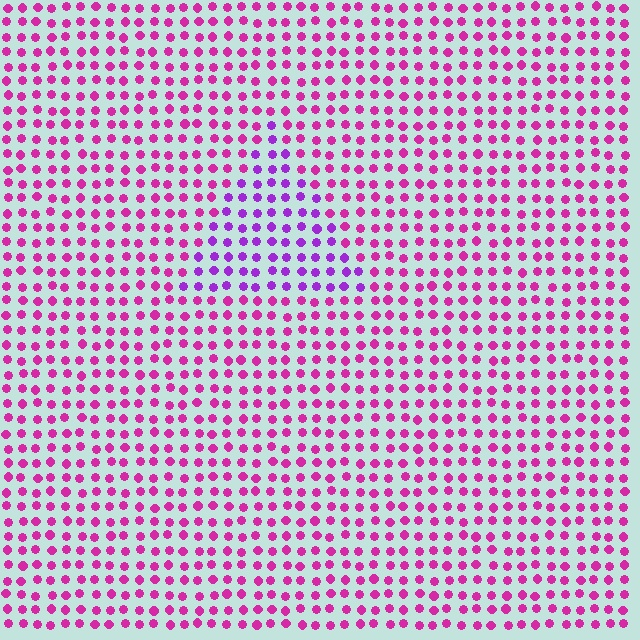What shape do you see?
I see a triangle.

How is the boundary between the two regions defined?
The boundary is defined purely by a slight shift in hue (about 35 degrees). Spacing, size, and orientation are identical on both sides.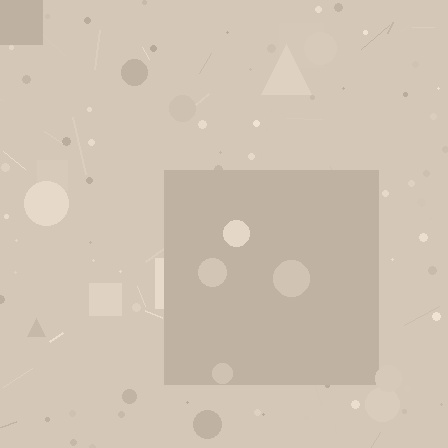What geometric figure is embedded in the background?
A square is embedded in the background.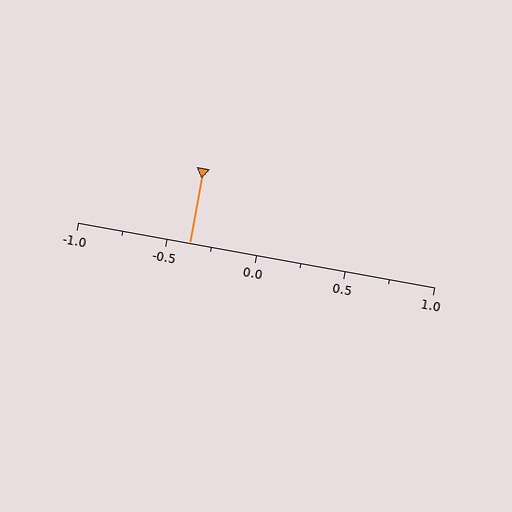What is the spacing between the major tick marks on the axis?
The major ticks are spaced 0.5 apart.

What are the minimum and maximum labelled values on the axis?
The axis runs from -1.0 to 1.0.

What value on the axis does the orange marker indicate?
The marker indicates approximately -0.38.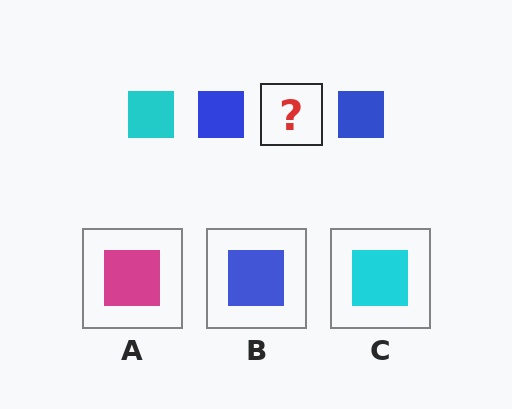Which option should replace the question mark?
Option C.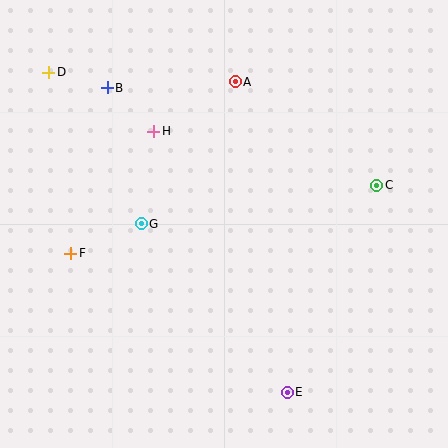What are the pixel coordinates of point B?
Point B is at (107, 88).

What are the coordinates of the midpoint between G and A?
The midpoint between G and A is at (188, 153).